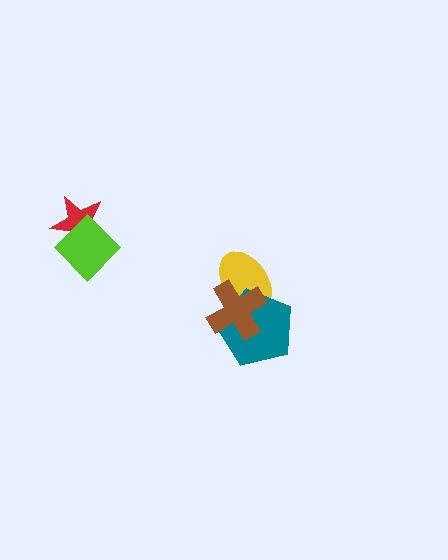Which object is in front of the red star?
The lime diamond is in front of the red star.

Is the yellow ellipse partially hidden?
Yes, it is partially covered by another shape.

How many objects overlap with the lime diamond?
1 object overlaps with the lime diamond.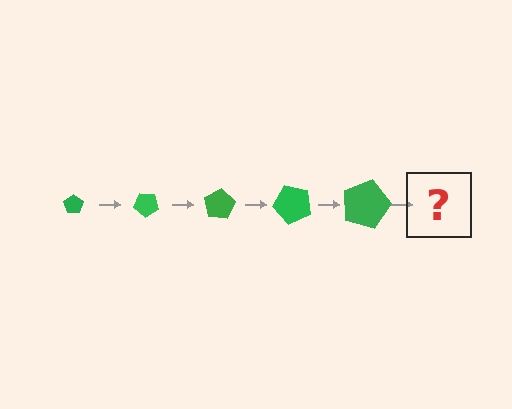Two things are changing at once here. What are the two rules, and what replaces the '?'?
The two rules are that the pentagon grows larger each step and it rotates 40 degrees each step. The '?' should be a pentagon, larger than the previous one and rotated 200 degrees from the start.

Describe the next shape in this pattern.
It should be a pentagon, larger than the previous one and rotated 200 degrees from the start.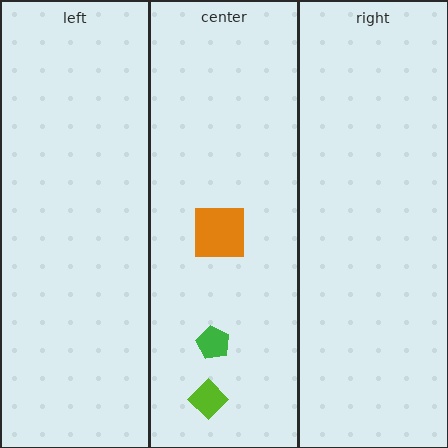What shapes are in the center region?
The lime diamond, the orange square, the green pentagon.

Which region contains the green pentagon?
The center region.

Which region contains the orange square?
The center region.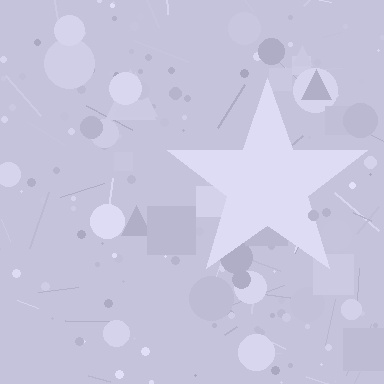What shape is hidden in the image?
A star is hidden in the image.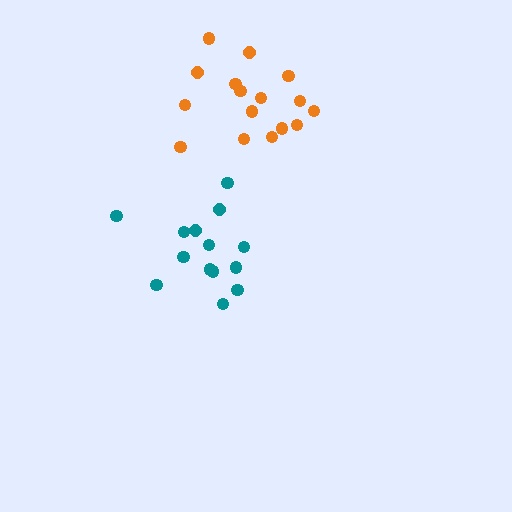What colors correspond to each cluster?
The clusters are colored: orange, teal.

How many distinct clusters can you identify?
There are 2 distinct clusters.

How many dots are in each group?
Group 1: 16 dots, Group 2: 14 dots (30 total).